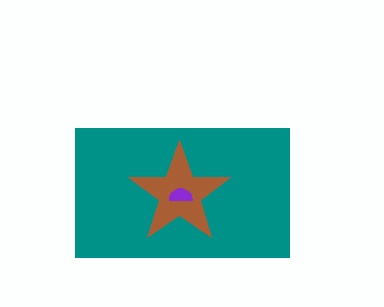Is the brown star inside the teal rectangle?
Yes.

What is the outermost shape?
The teal rectangle.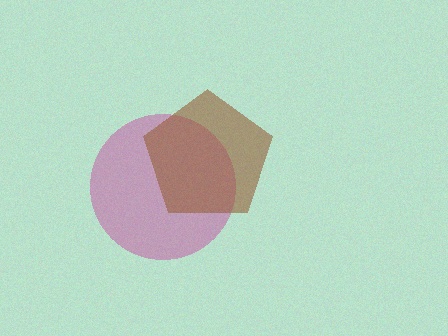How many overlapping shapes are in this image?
There are 2 overlapping shapes in the image.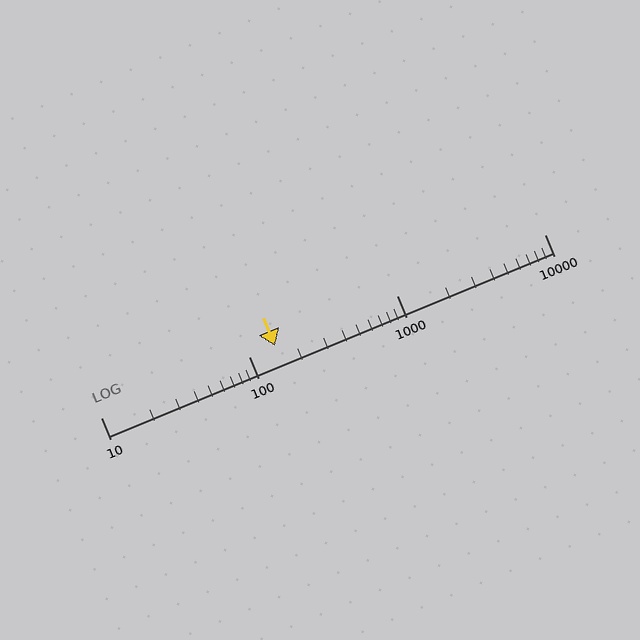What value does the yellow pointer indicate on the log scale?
The pointer indicates approximately 150.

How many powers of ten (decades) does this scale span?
The scale spans 3 decades, from 10 to 10000.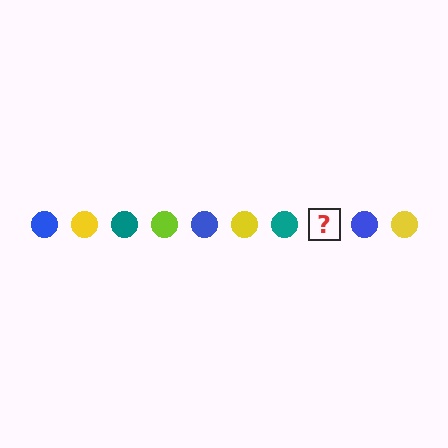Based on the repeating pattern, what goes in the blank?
The blank should be a lime circle.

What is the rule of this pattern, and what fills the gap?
The rule is that the pattern cycles through blue, yellow, teal, lime circles. The gap should be filled with a lime circle.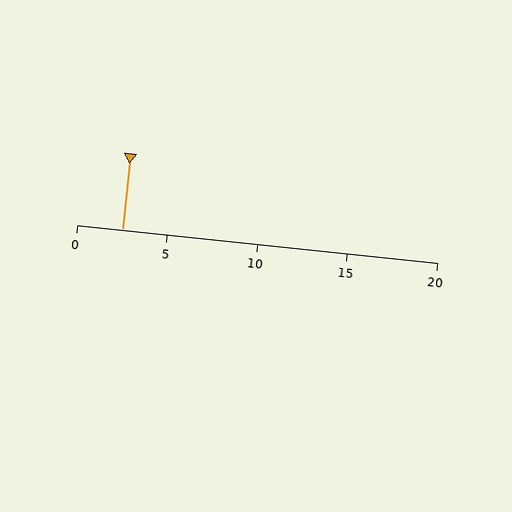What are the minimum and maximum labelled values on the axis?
The axis runs from 0 to 20.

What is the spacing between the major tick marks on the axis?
The major ticks are spaced 5 apart.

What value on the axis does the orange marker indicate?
The marker indicates approximately 2.5.